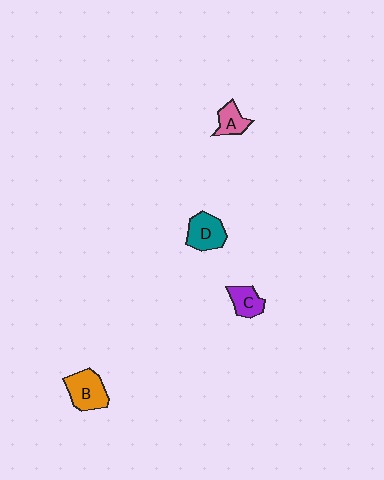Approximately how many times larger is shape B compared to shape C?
Approximately 1.6 times.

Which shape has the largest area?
Shape B (orange).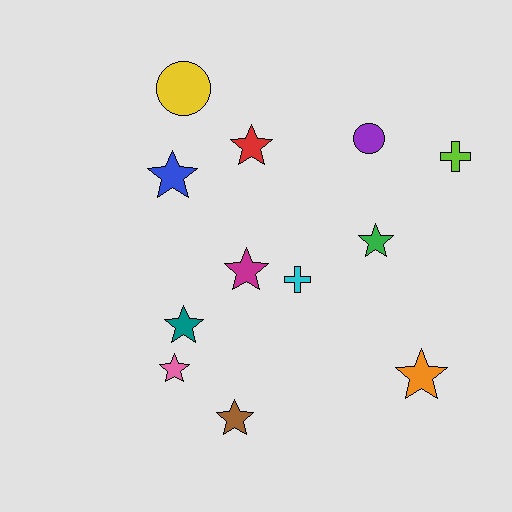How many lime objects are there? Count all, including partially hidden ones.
There is 1 lime object.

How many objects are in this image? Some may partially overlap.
There are 12 objects.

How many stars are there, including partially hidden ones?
There are 8 stars.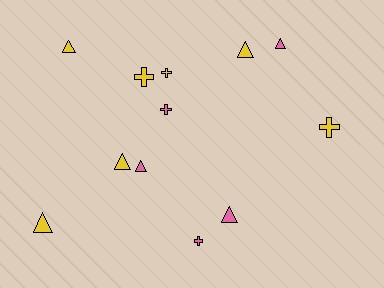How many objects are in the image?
There are 12 objects.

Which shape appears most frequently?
Triangle, with 7 objects.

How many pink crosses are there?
There are 2 pink crosses.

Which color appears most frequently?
Yellow, with 7 objects.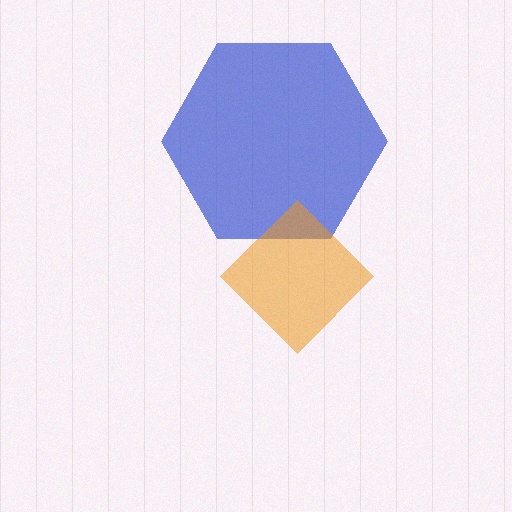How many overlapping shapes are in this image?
There are 2 overlapping shapes in the image.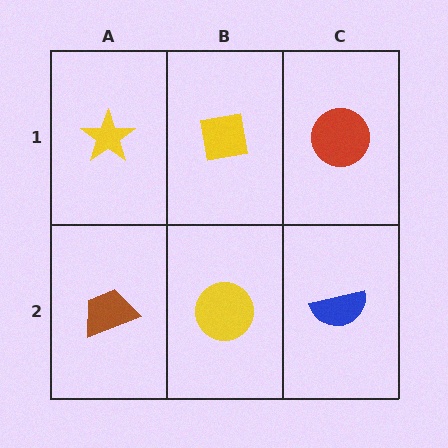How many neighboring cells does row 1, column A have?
2.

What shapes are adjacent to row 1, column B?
A yellow circle (row 2, column B), a yellow star (row 1, column A), a red circle (row 1, column C).